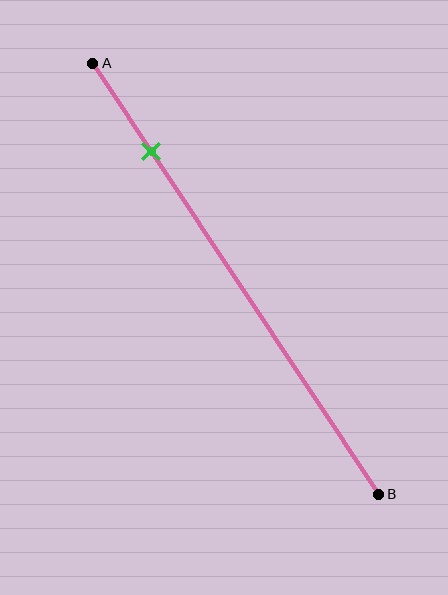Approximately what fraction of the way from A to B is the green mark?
The green mark is approximately 20% of the way from A to B.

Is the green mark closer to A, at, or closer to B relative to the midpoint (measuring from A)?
The green mark is closer to point A than the midpoint of segment AB.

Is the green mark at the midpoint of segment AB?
No, the mark is at about 20% from A, not at the 50% midpoint.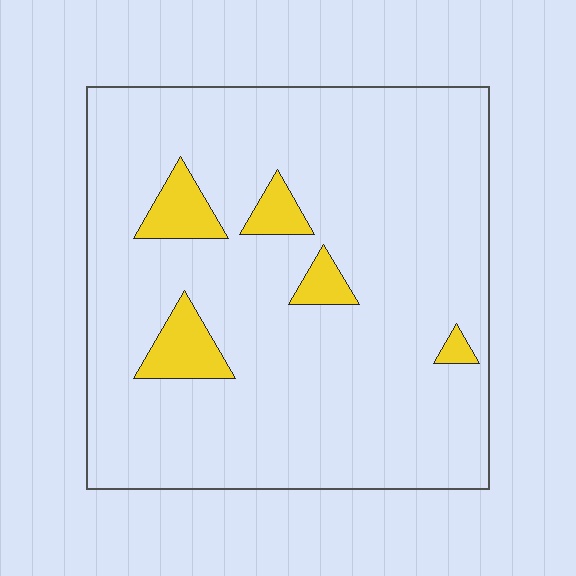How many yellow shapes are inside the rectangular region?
5.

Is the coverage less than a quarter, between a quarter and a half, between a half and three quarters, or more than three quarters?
Less than a quarter.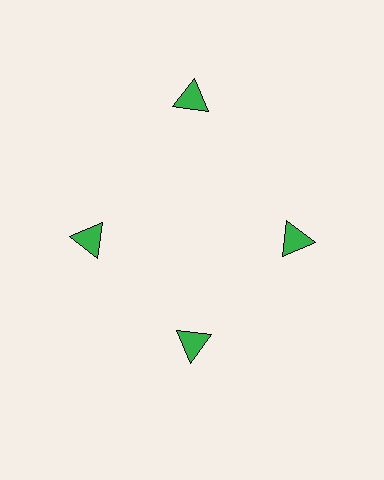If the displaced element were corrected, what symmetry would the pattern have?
It would have 4-fold rotational symmetry — the pattern would map onto itself every 90 degrees.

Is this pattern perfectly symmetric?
No. The 4 green triangles are arranged in a ring, but one element near the 12 o'clock position is pushed outward from the center, breaking the 4-fold rotational symmetry.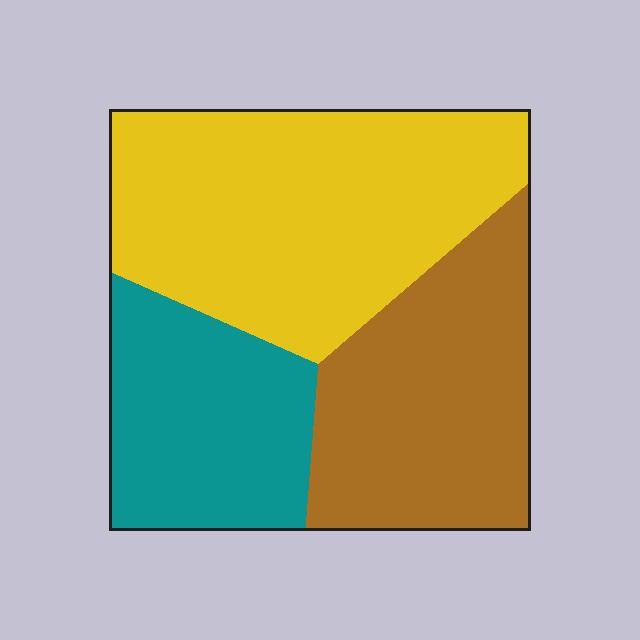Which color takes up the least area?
Teal, at roughly 25%.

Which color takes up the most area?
Yellow, at roughly 45%.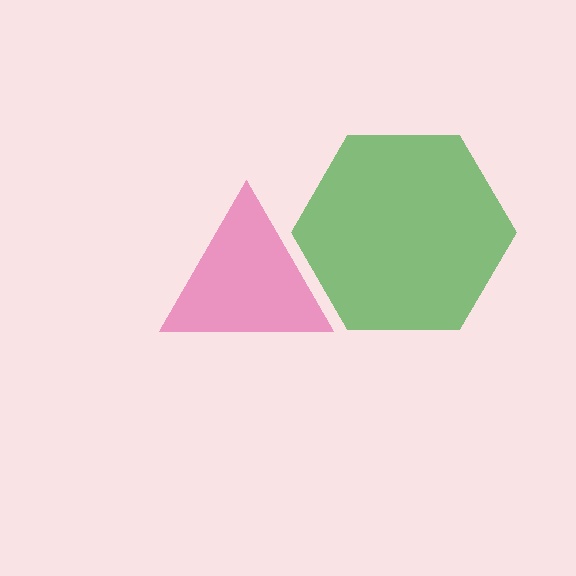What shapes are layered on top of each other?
The layered shapes are: a green hexagon, a magenta triangle.